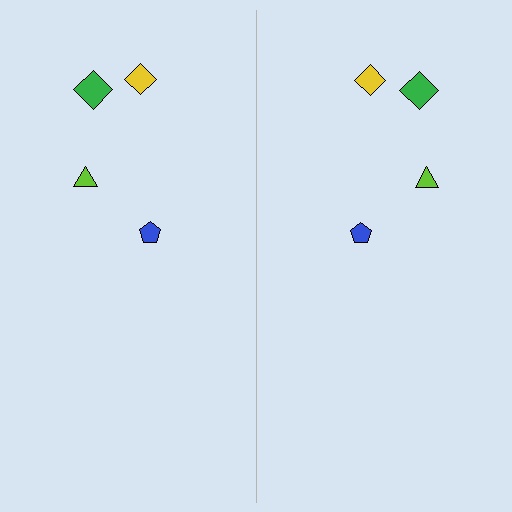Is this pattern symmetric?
Yes, this pattern has bilateral (reflection) symmetry.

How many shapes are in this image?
There are 8 shapes in this image.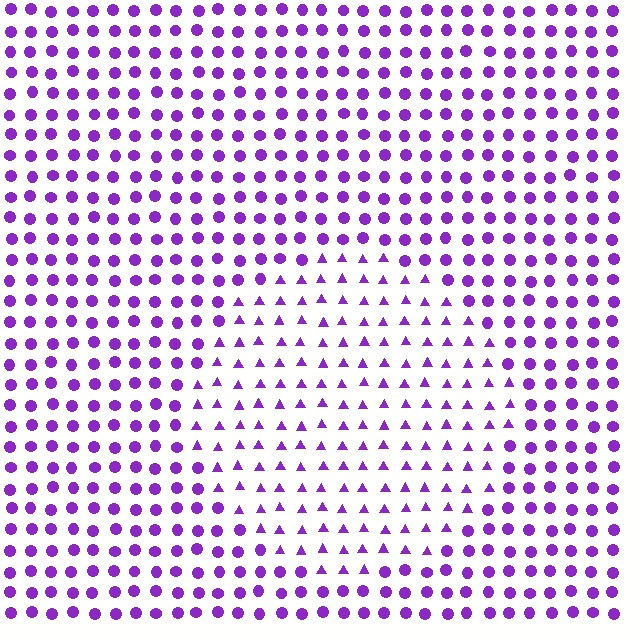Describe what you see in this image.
The image is filled with small purple elements arranged in a uniform grid. A circle-shaped region contains triangles, while the surrounding area contains circles. The boundary is defined purely by the change in element shape.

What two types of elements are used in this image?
The image uses triangles inside the circle region and circles outside it.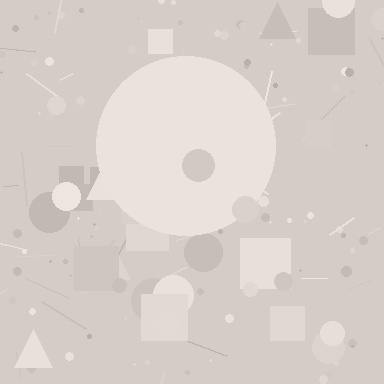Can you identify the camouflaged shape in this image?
The camouflaged shape is a circle.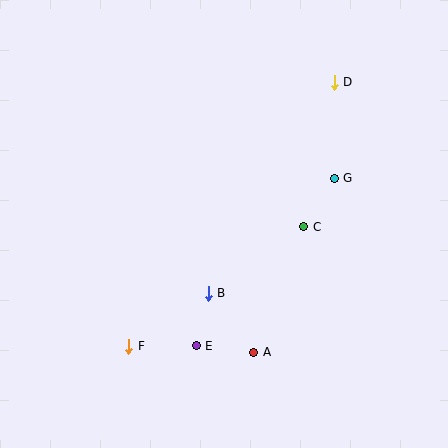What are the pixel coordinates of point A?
Point A is at (254, 352).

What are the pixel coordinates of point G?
Point G is at (334, 178).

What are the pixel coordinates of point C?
Point C is at (304, 227).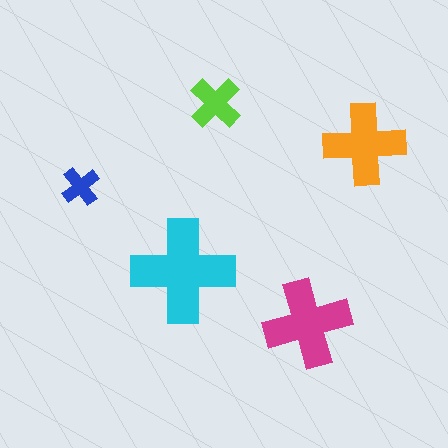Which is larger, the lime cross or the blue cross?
The lime one.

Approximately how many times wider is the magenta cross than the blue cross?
About 2.5 times wider.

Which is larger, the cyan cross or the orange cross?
The cyan one.